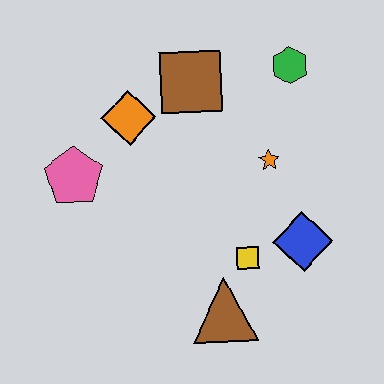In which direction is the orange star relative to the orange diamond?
The orange star is to the right of the orange diamond.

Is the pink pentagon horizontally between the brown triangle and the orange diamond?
No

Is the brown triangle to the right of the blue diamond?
No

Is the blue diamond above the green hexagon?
No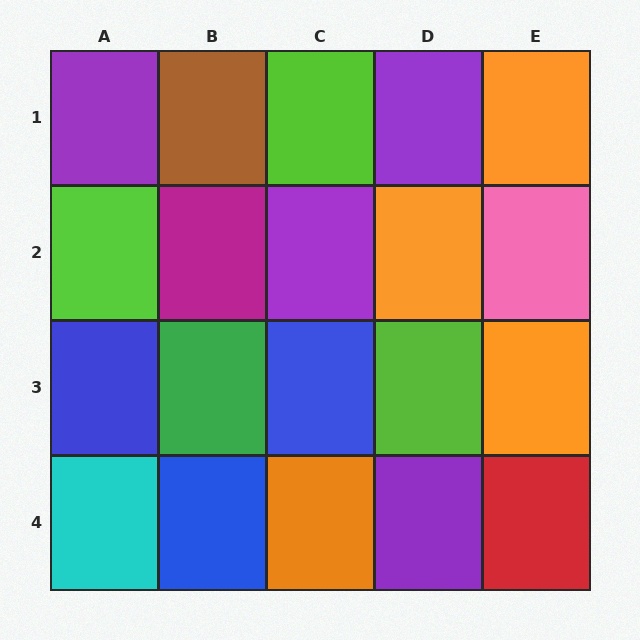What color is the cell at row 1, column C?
Lime.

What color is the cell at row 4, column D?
Purple.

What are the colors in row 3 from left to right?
Blue, green, blue, lime, orange.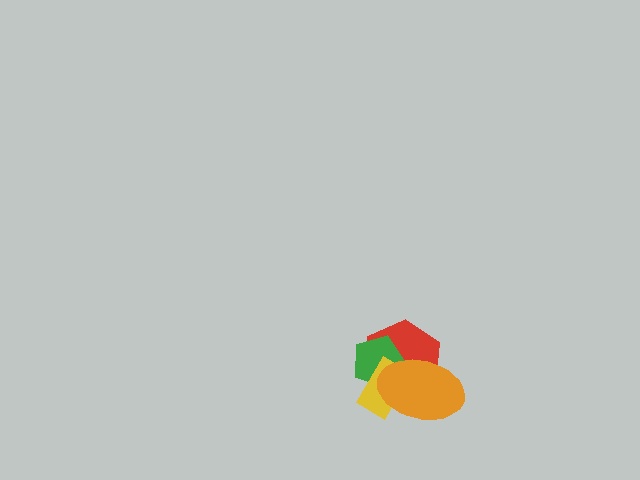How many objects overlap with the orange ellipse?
3 objects overlap with the orange ellipse.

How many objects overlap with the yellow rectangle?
3 objects overlap with the yellow rectangle.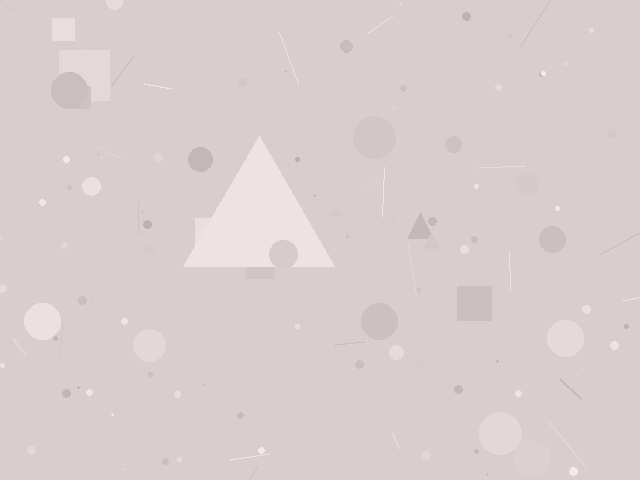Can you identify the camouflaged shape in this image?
The camouflaged shape is a triangle.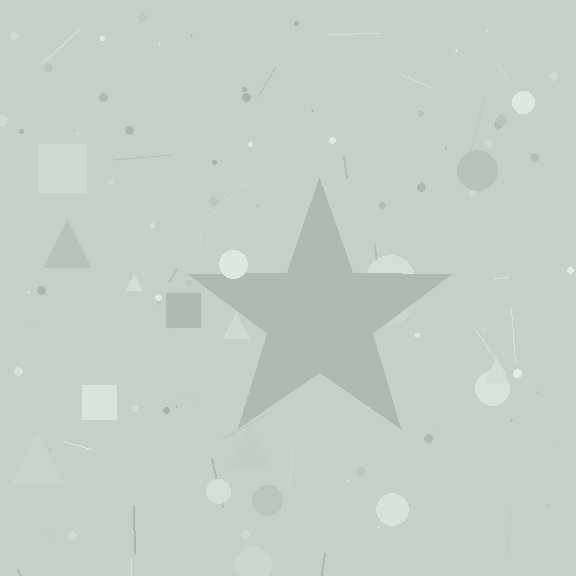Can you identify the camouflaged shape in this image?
The camouflaged shape is a star.